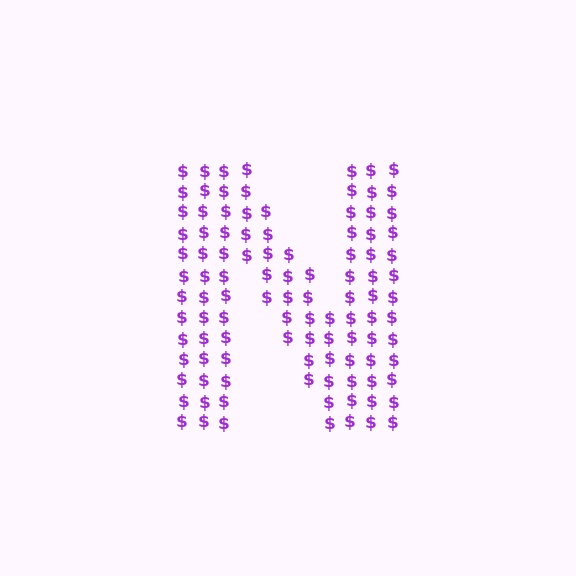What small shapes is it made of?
It is made of small dollar signs.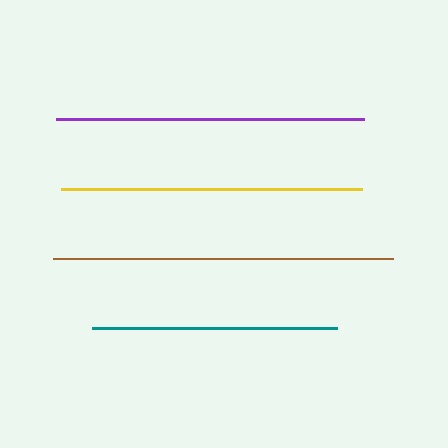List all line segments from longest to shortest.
From longest to shortest: brown, purple, yellow, teal.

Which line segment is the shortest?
The teal line is the shortest at approximately 245 pixels.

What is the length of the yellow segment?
The yellow segment is approximately 301 pixels long.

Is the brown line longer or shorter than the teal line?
The brown line is longer than the teal line.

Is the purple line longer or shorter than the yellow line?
The purple line is longer than the yellow line.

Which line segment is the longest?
The brown line is the longest at approximately 340 pixels.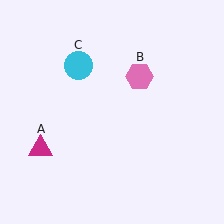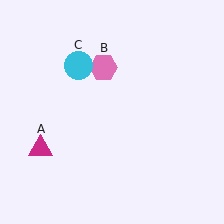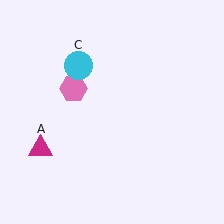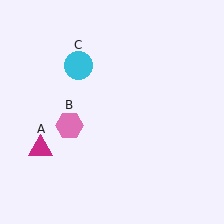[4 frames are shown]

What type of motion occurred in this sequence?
The pink hexagon (object B) rotated counterclockwise around the center of the scene.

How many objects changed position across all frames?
1 object changed position: pink hexagon (object B).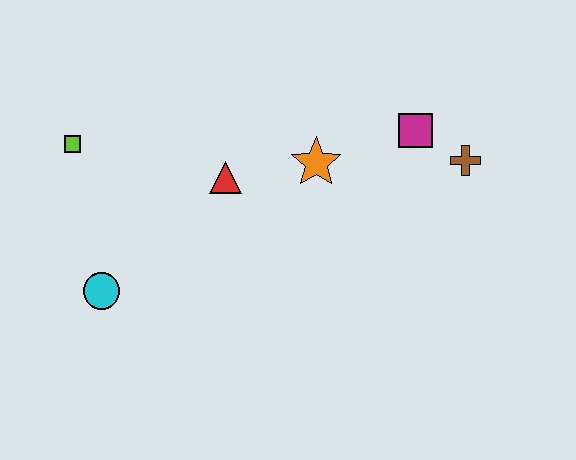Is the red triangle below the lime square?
Yes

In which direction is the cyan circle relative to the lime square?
The cyan circle is below the lime square.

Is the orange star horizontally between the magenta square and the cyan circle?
Yes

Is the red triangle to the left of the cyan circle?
No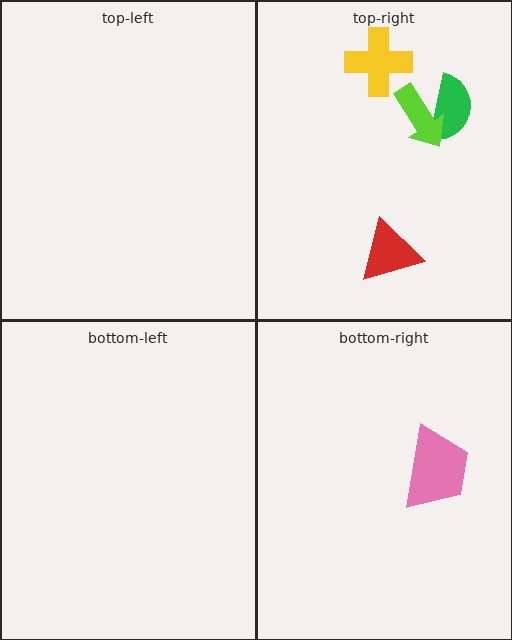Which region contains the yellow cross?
The top-right region.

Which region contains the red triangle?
The top-right region.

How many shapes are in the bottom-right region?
1.